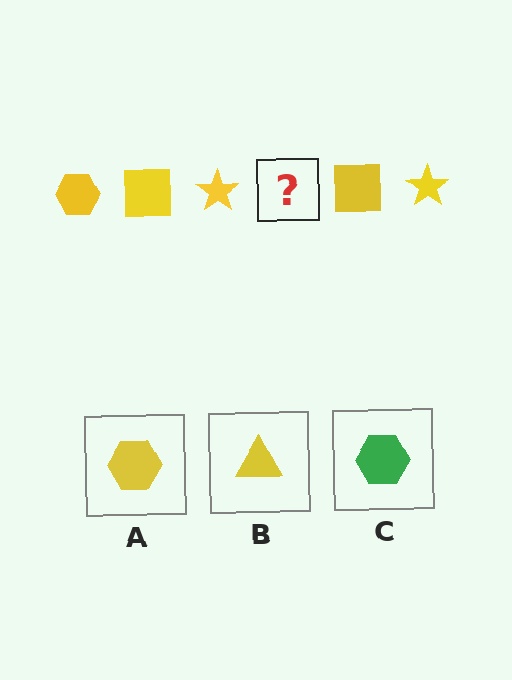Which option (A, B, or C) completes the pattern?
A.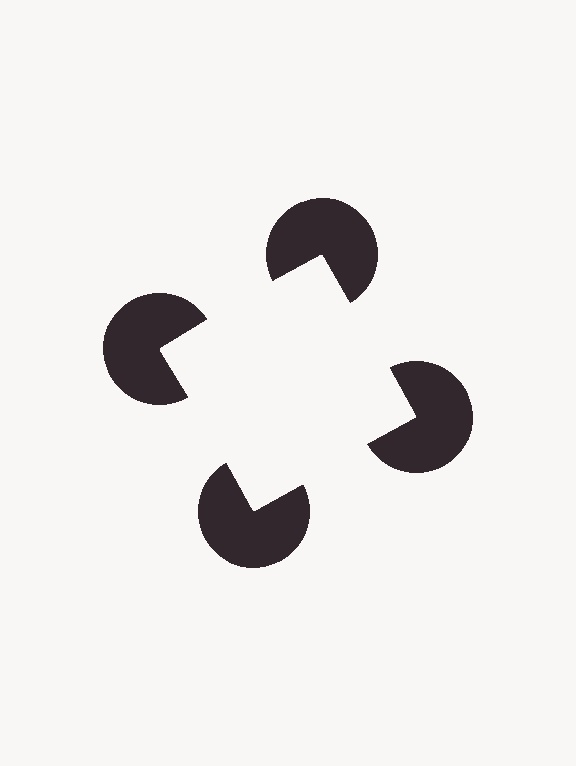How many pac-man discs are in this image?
There are 4 — one at each vertex of the illusory square.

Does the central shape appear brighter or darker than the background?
It typically appears slightly brighter than the background, even though no actual brightness change is drawn.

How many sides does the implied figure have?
4 sides.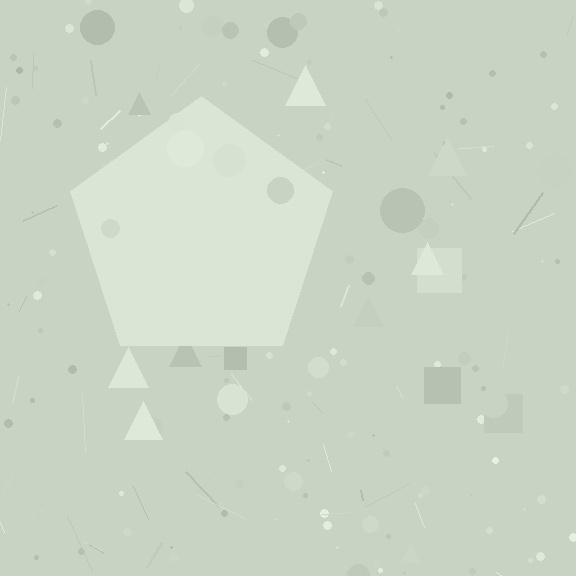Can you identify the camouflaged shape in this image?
The camouflaged shape is a pentagon.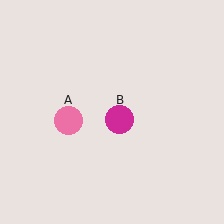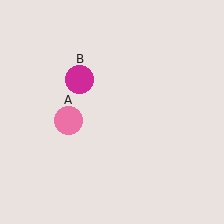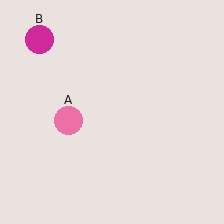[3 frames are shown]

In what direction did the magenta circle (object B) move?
The magenta circle (object B) moved up and to the left.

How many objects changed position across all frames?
1 object changed position: magenta circle (object B).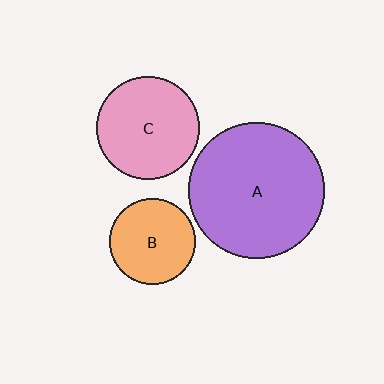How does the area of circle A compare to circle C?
Approximately 1.8 times.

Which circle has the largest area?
Circle A (purple).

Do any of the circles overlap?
No, none of the circles overlap.